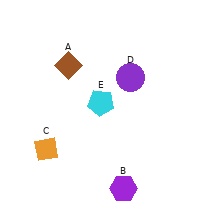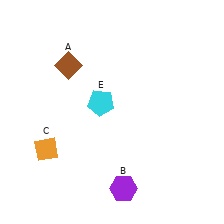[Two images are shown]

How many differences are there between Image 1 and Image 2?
There is 1 difference between the two images.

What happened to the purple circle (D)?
The purple circle (D) was removed in Image 2. It was in the top-right area of Image 1.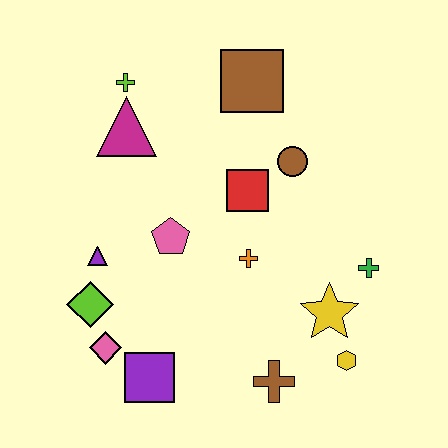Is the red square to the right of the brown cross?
No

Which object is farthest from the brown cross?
The lime cross is farthest from the brown cross.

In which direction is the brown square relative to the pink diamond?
The brown square is above the pink diamond.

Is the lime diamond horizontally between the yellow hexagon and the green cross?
No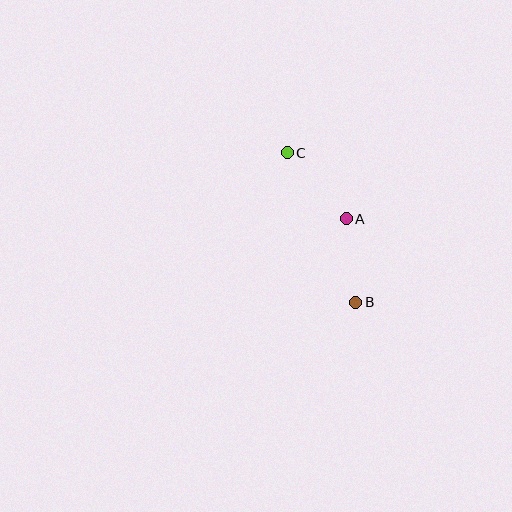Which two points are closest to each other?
Points A and B are closest to each other.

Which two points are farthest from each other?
Points B and C are farthest from each other.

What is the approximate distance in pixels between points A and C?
The distance between A and C is approximately 89 pixels.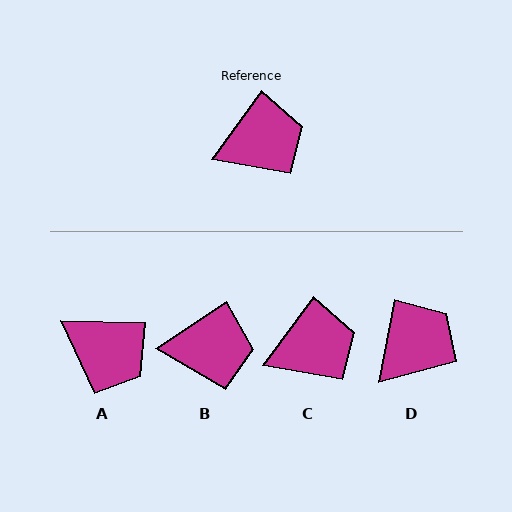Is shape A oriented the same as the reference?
No, it is off by about 55 degrees.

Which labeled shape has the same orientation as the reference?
C.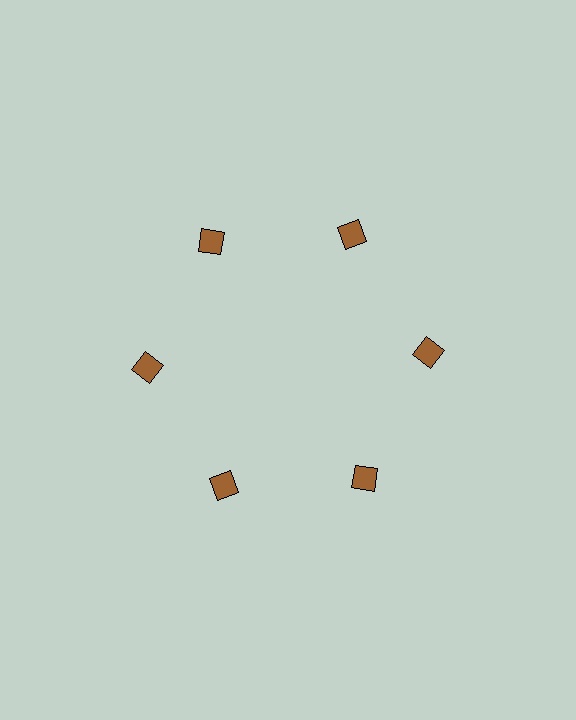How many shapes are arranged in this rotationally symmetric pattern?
There are 6 shapes, arranged in 6 groups of 1.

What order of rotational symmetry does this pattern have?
This pattern has 6-fold rotational symmetry.